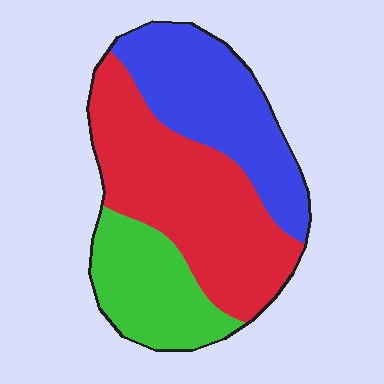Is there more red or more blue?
Red.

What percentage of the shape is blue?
Blue covers 32% of the shape.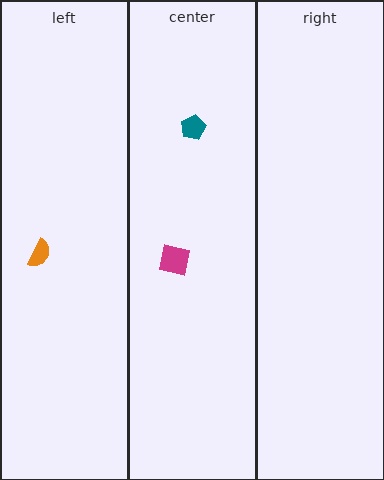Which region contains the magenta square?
The center region.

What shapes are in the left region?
The orange semicircle.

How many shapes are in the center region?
2.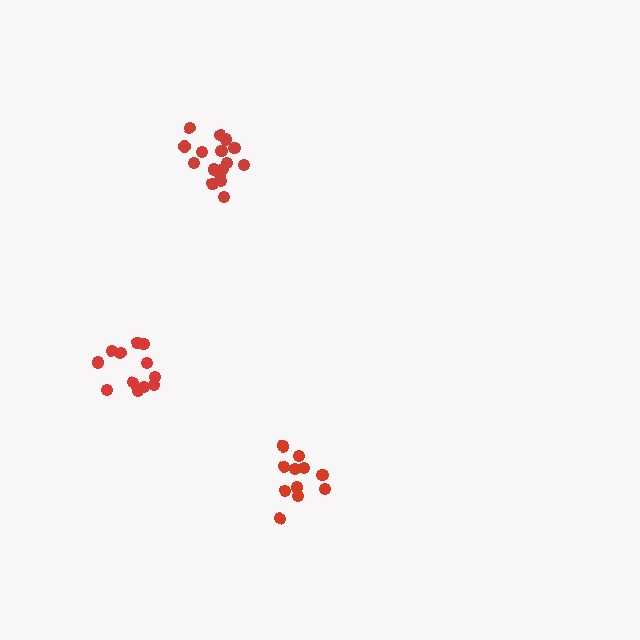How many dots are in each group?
Group 1: 16 dots, Group 2: 11 dots, Group 3: 12 dots (39 total).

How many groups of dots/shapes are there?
There are 3 groups.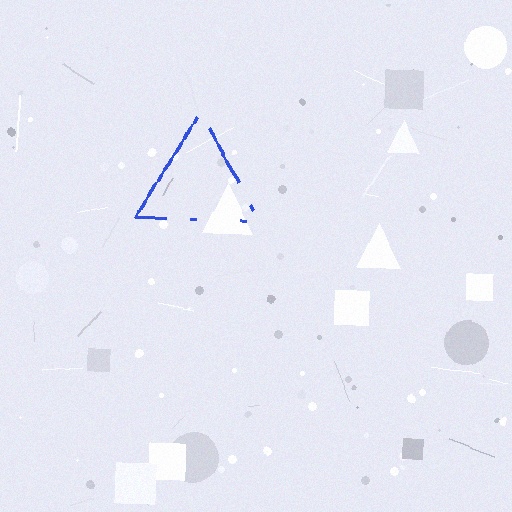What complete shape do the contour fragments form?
The contour fragments form a triangle.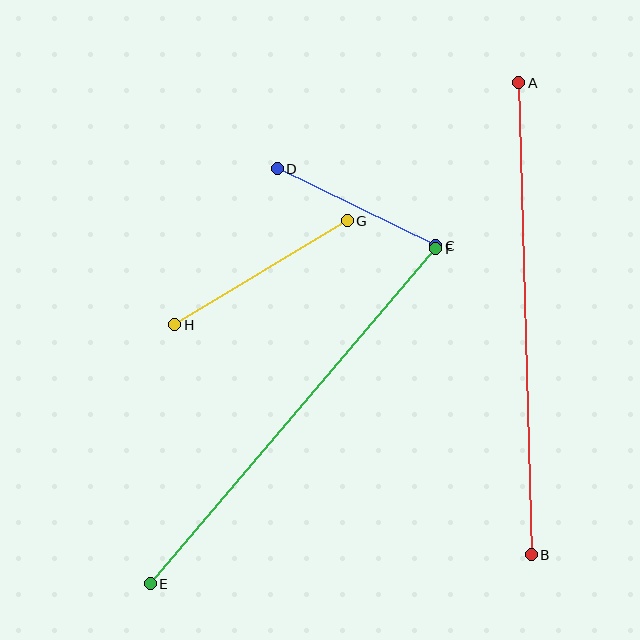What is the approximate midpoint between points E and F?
The midpoint is at approximately (293, 416) pixels.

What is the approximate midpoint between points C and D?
The midpoint is at approximately (356, 207) pixels.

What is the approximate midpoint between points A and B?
The midpoint is at approximately (525, 319) pixels.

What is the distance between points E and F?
The distance is approximately 440 pixels.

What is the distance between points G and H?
The distance is approximately 201 pixels.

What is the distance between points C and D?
The distance is approximately 177 pixels.